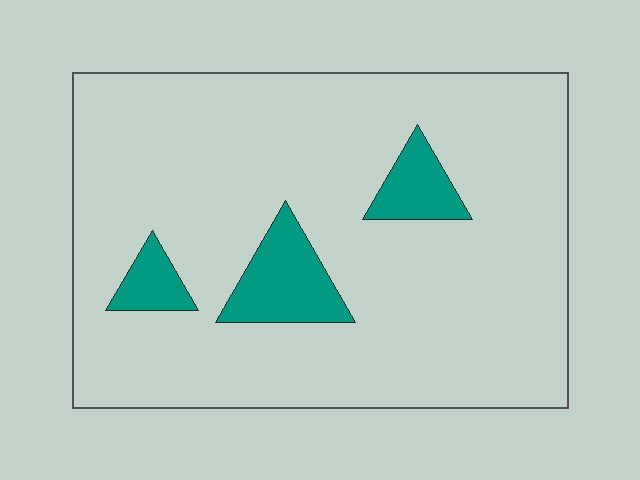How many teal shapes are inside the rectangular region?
3.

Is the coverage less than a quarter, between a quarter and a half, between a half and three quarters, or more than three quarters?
Less than a quarter.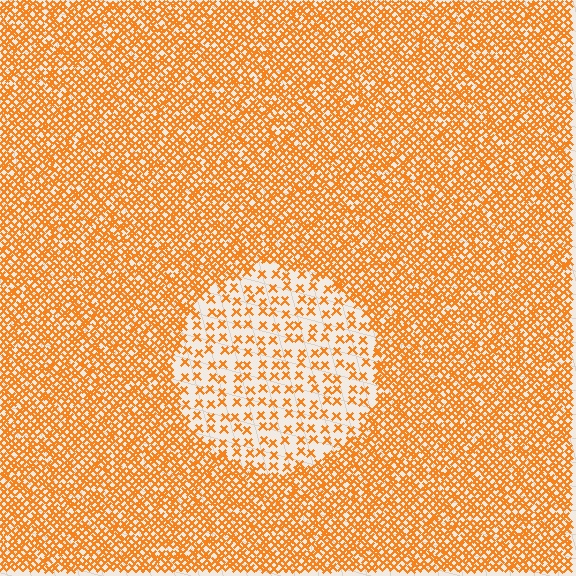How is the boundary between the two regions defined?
The boundary is defined by a change in element density (approximately 2.9x ratio). All elements are the same color, size, and shape.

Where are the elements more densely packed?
The elements are more densely packed outside the circle boundary.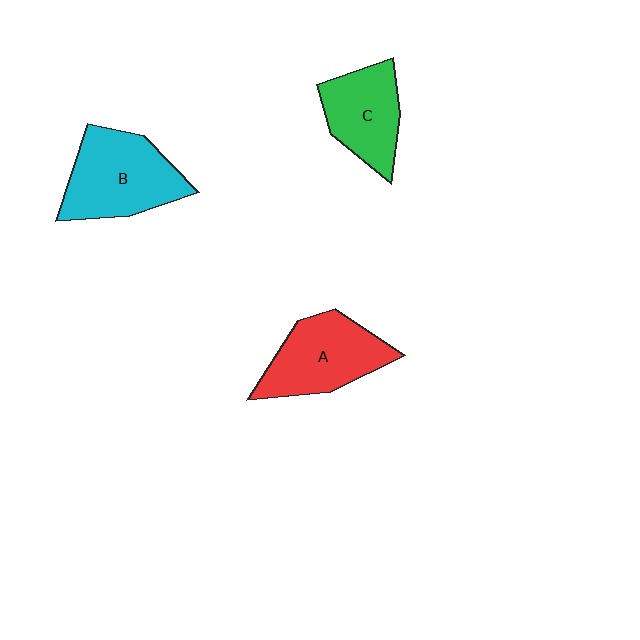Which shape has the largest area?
Shape B (cyan).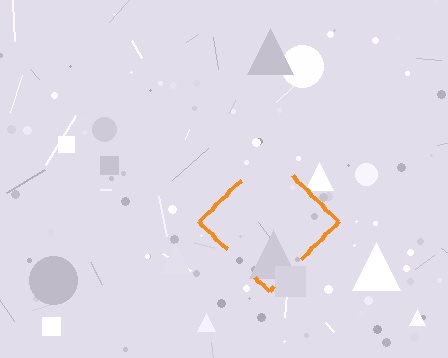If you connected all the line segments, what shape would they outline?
They would outline a diamond.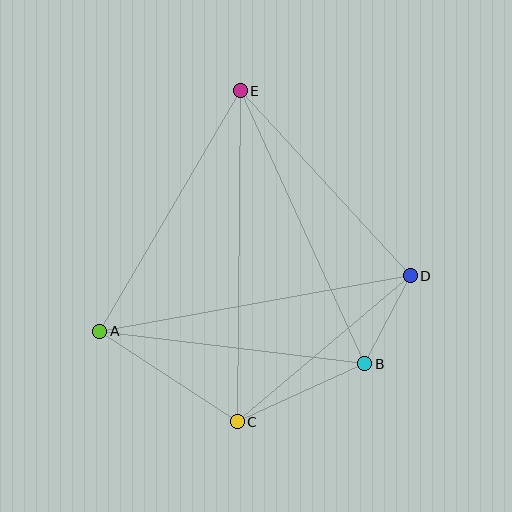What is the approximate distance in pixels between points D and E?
The distance between D and E is approximately 251 pixels.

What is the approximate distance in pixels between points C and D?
The distance between C and D is approximately 226 pixels.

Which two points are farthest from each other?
Points C and E are farthest from each other.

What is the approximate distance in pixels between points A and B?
The distance between A and B is approximately 267 pixels.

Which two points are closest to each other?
Points B and D are closest to each other.